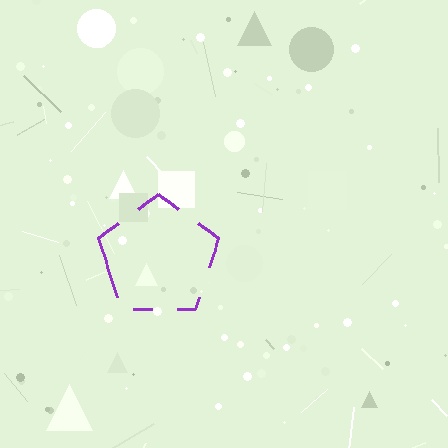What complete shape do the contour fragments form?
The contour fragments form a pentagon.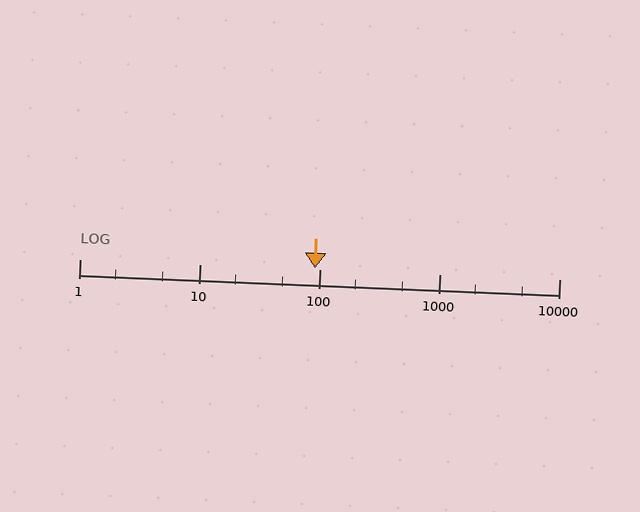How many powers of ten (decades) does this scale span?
The scale spans 4 decades, from 1 to 10000.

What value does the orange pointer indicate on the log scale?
The pointer indicates approximately 91.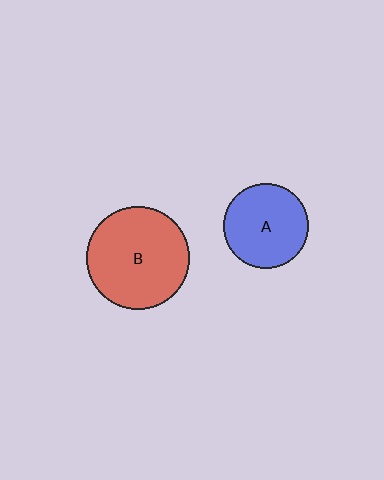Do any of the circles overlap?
No, none of the circles overlap.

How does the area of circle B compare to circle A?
Approximately 1.5 times.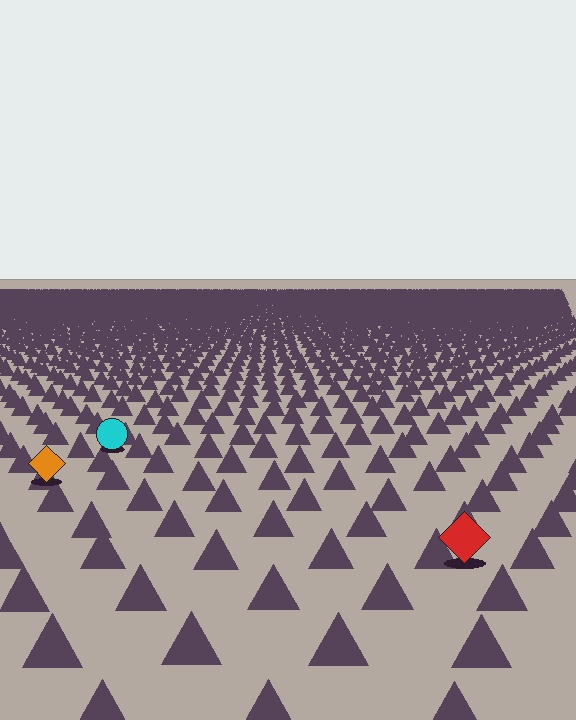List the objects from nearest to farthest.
From nearest to farthest: the red diamond, the orange diamond, the cyan circle.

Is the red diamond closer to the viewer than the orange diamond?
Yes. The red diamond is closer — you can tell from the texture gradient: the ground texture is coarser near it.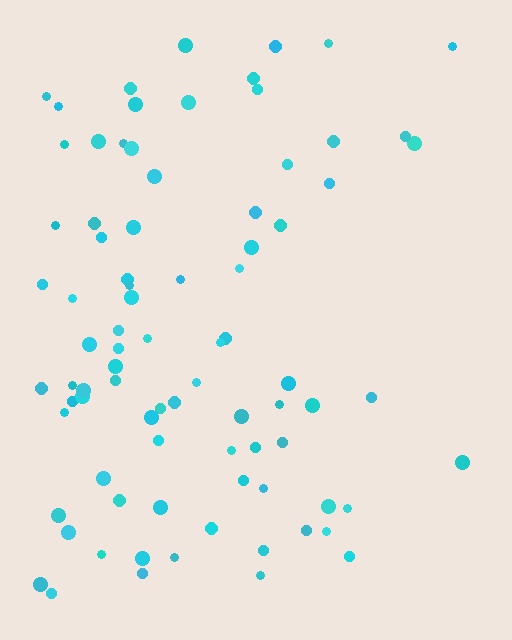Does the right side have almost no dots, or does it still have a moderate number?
Still a moderate number, just noticeably fewer than the left.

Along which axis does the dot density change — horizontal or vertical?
Horizontal.